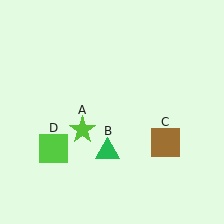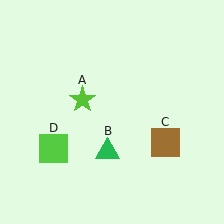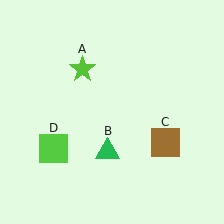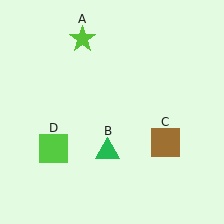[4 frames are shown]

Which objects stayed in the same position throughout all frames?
Green triangle (object B) and brown square (object C) and lime square (object D) remained stationary.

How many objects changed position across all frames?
1 object changed position: lime star (object A).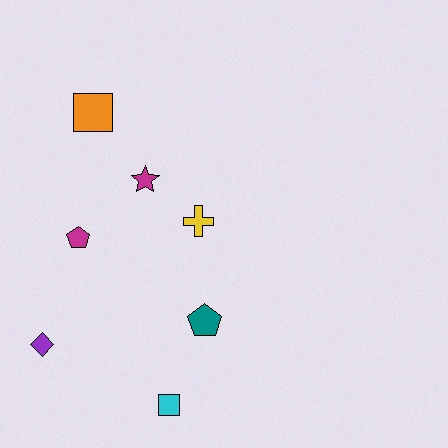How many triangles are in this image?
There are no triangles.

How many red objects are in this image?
There are no red objects.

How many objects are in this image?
There are 7 objects.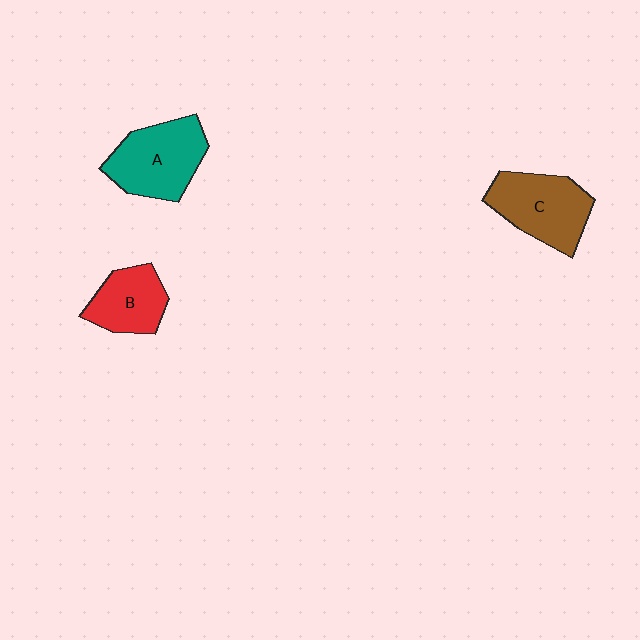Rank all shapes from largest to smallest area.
From largest to smallest: A (teal), C (brown), B (red).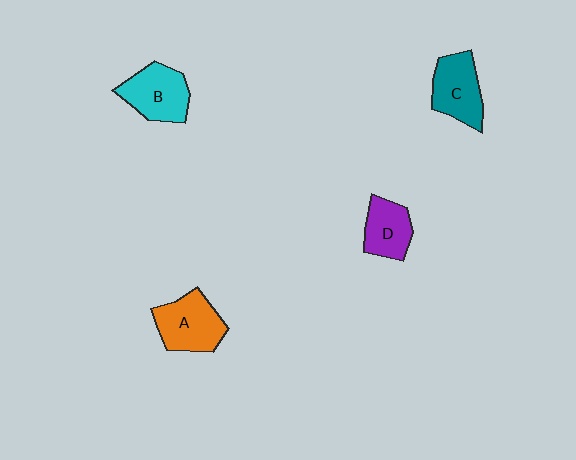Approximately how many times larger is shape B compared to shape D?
Approximately 1.3 times.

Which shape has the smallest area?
Shape D (purple).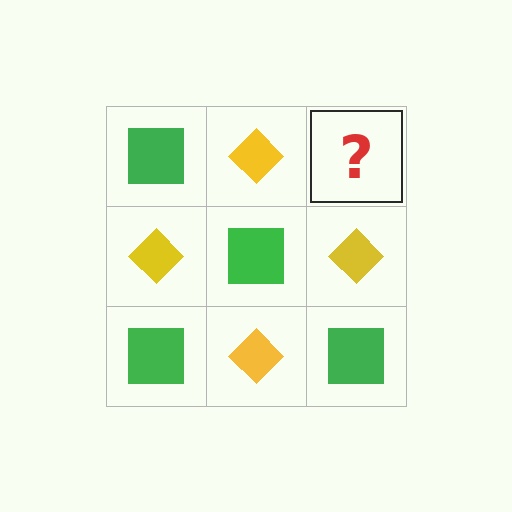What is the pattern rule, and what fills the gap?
The rule is that it alternates green square and yellow diamond in a checkerboard pattern. The gap should be filled with a green square.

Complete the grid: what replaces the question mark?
The question mark should be replaced with a green square.